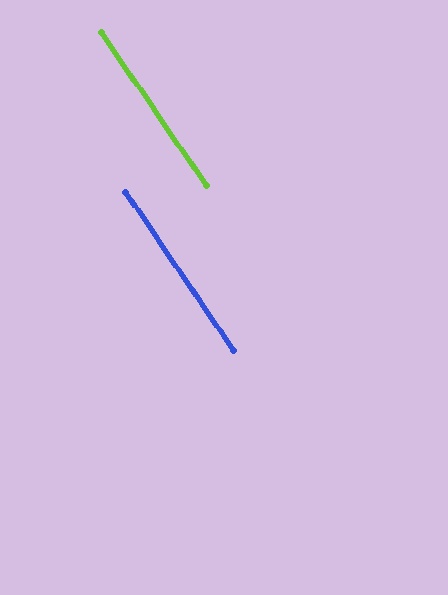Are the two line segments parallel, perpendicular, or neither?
Parallel — their directions differ by only 0.2°.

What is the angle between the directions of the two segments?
Approximately 0 degrees.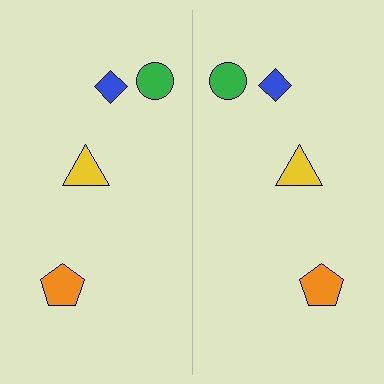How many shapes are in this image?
There are 8 shapes in this image.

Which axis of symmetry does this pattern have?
The pattern has a vertical axis of symmetry running through the center of the image.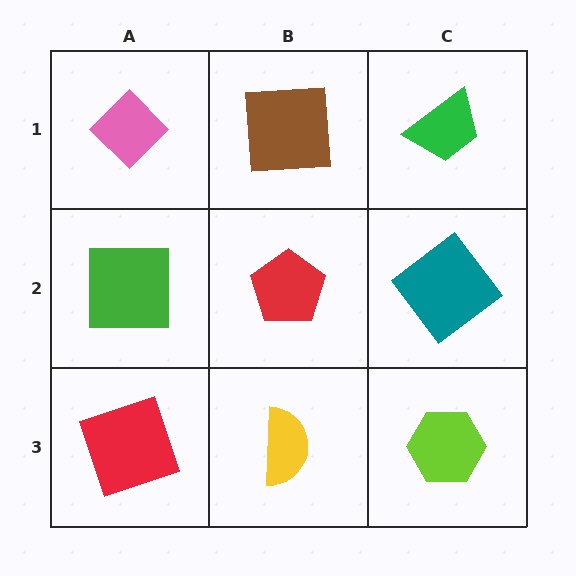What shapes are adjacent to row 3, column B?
A red pentagon (row 2, column B), a red square (row 3, column A), a lime hexagon (row 3, column C).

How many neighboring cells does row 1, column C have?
2.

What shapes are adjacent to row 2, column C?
A green trapezoid (row 1, column C), a lime hexagon (row 3, column C), a red pentagon (row 2, column B).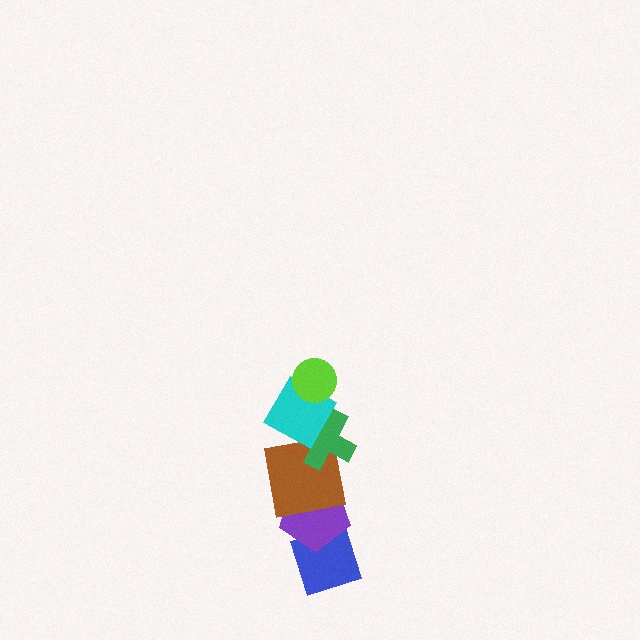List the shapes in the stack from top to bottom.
From top to bottom: the lime circle, the cyan square, the green cross, the brown square, the purple pentagon, the blue diamond.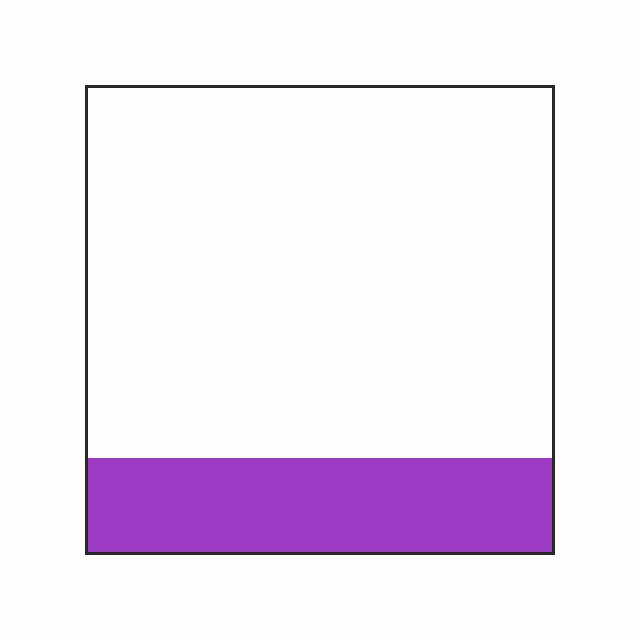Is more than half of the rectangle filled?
No.